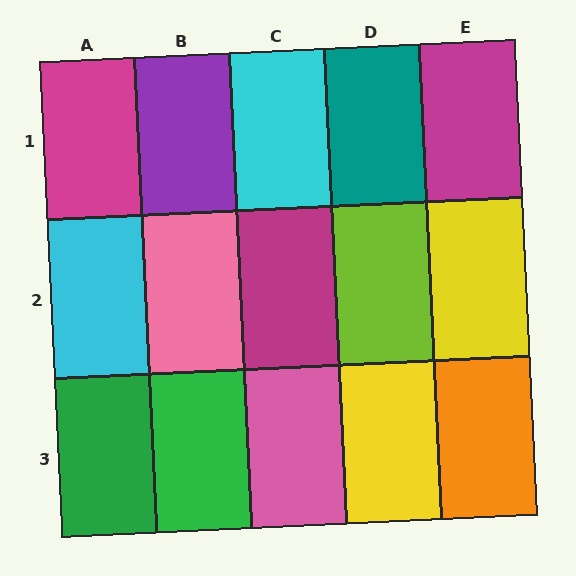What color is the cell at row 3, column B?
Green.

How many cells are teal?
1 cell is teal.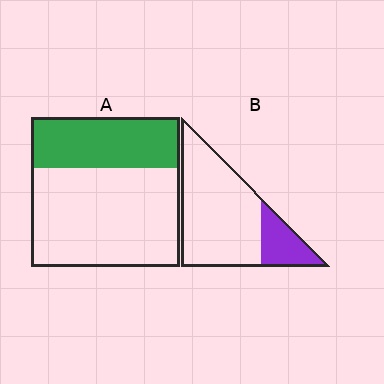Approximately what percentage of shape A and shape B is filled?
A is approximately 35% and B is approximately 20%.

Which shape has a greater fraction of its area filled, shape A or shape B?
Shape A.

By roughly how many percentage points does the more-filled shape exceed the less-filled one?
By roughly 15 percentage points (A over B).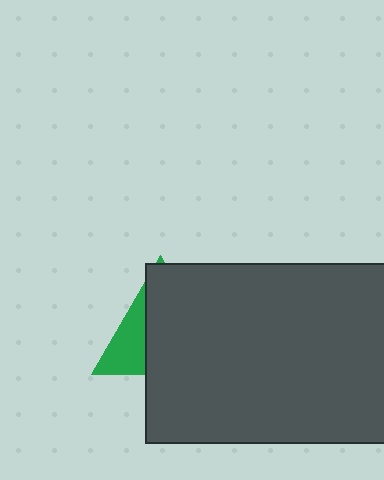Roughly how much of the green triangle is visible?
A small part of it is visible (roughly 31%).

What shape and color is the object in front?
The object in front is a dark gray rectangle.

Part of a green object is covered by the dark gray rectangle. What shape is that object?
It is a triangle.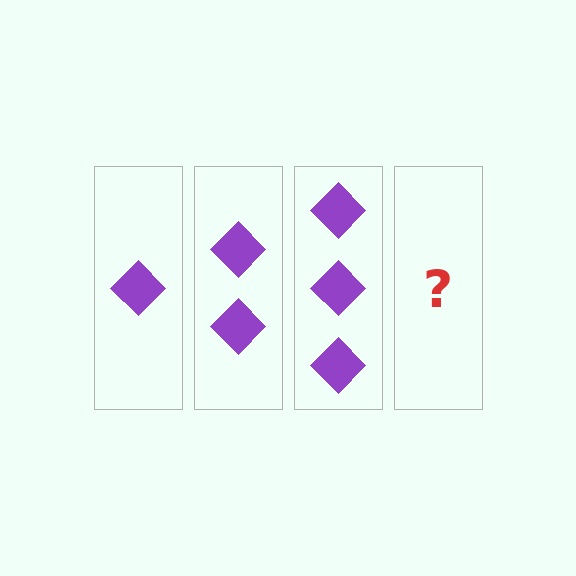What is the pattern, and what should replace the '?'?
The pattern is that each step adds one more diamond. The '?' should be 4 diamonds.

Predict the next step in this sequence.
The next step is 4 diamonds.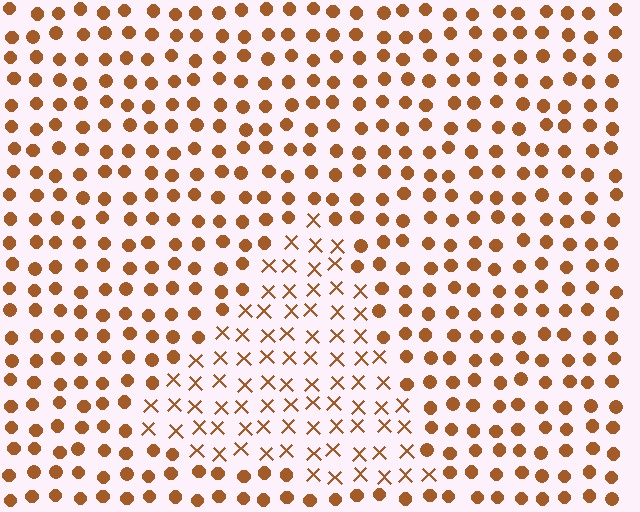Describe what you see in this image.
The image is filled with small brown elements arranged in a uniform grid. A triangle-shaped region contains X marks, while the surrounding area contains circles. The boundary is defined purely by the change in element shape.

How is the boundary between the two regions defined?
The boundary is defined by a change in element shape: X marks inside vs. circles outside. All elements share the same color and spacing.